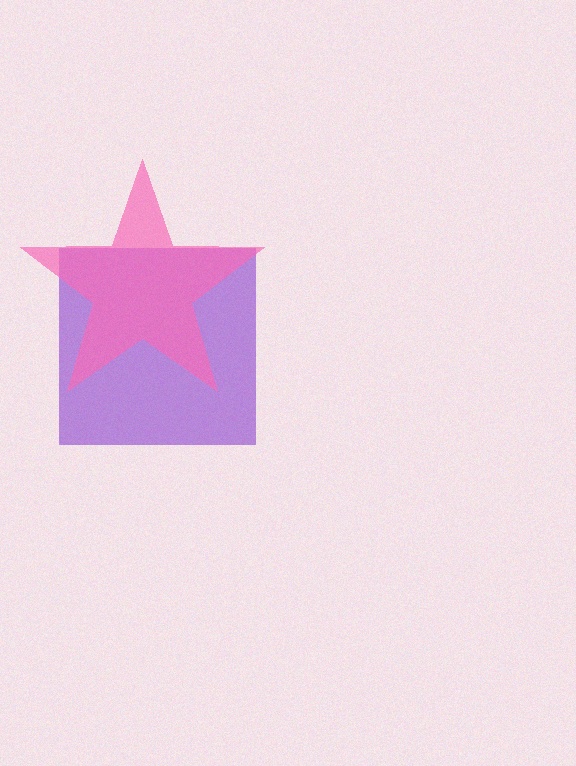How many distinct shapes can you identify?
There are 2 distinct shapes: a purple square, a pink star.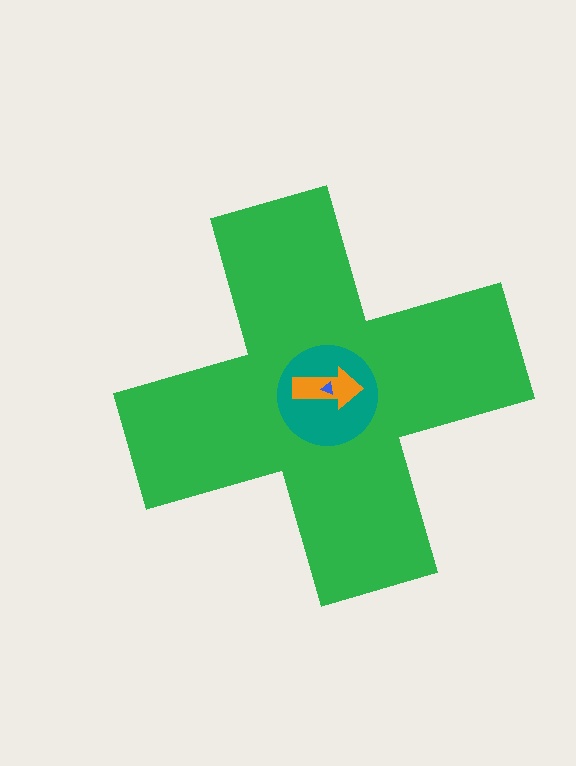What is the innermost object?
The blue triangle.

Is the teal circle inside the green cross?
Yes.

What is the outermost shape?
The green cross.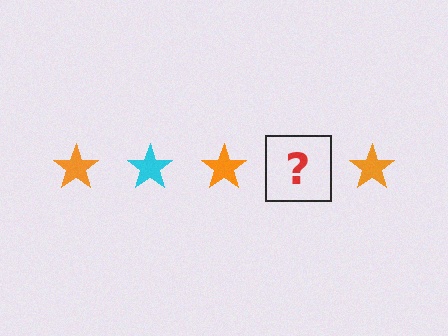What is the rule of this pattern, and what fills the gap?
The rule is that the pattern cycles through orange, cyan stars. The gap should be filled with a cyan star.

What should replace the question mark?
The question mark should be replaced with a cyan star.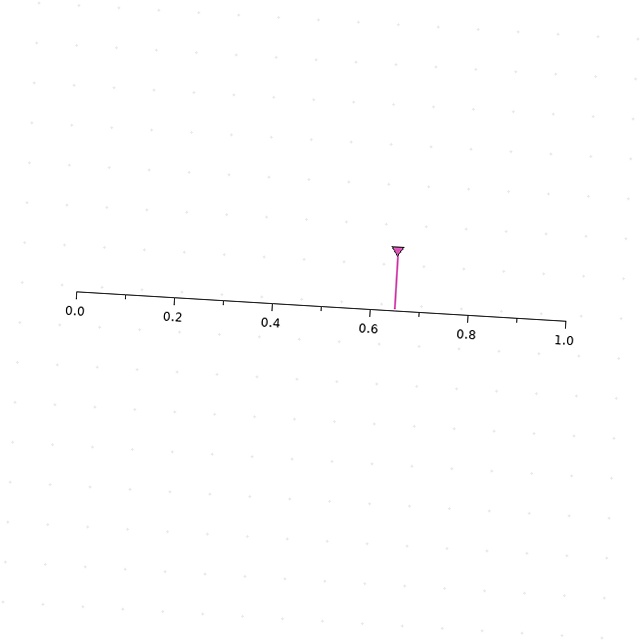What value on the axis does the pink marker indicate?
The marker indicates approximately 0.65.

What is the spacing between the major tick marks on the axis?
The major ticks are spaced 0.2 apart.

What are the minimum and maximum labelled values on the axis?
The axis runs from 0.0 to 1.0.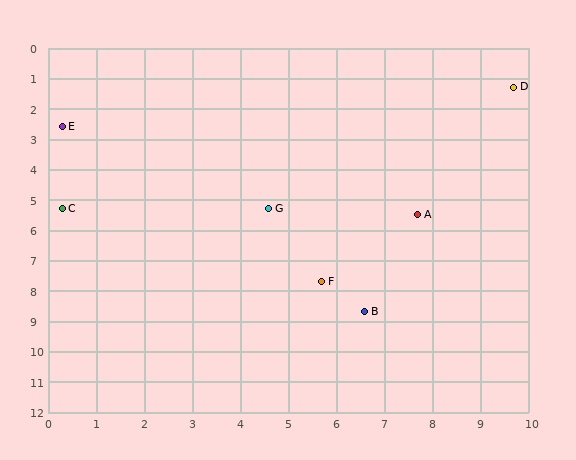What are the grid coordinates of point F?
Point F is at approximately (5.7, 7.7).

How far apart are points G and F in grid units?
Points G and F are about 2.6 grid units apart.